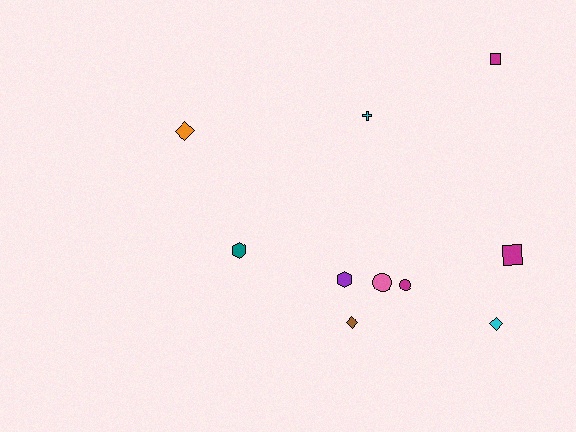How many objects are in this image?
There are 10 objects.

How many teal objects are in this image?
There is 1 teal object.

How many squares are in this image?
There are 2 squares.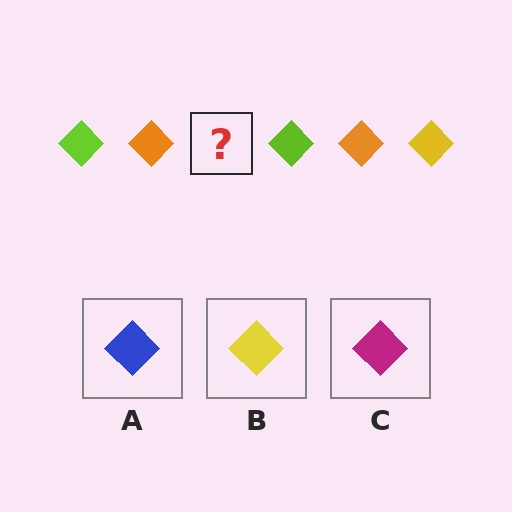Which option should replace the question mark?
Option B.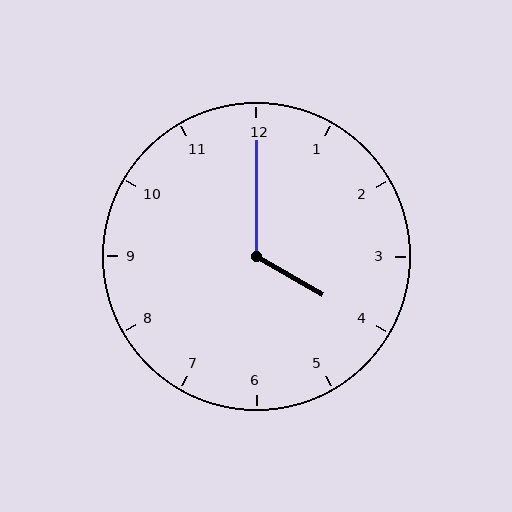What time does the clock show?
4:00.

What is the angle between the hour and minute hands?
Approximately 120 degrees.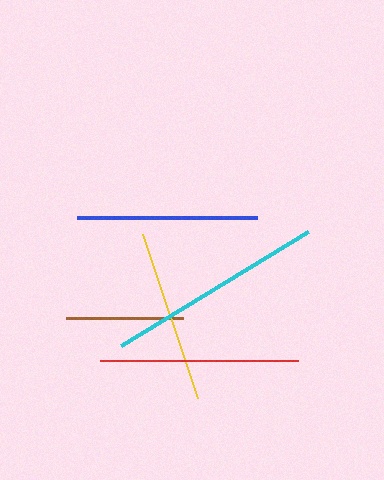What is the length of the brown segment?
The brown segment is approximately 117 pixels long.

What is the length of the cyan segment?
The cyan segment is approximately 219 pixels long.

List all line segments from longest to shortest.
From longest to shortest: cyan, red, blue, yellow, brown.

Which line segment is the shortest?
The brown line is the shortest at approximately 117 pixels.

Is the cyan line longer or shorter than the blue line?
The cyan line is longer than the blue line.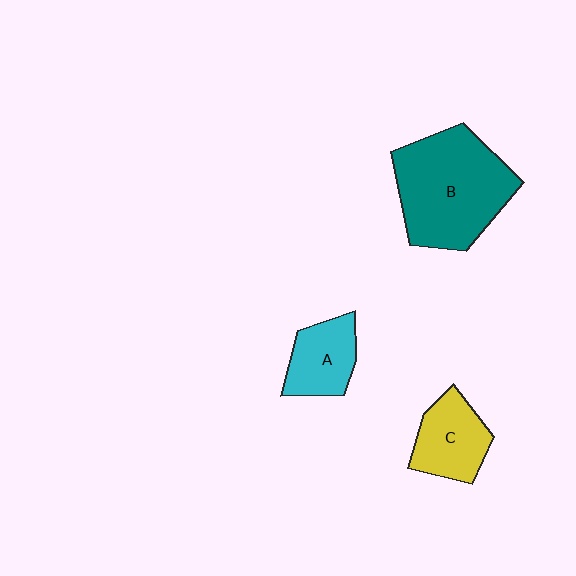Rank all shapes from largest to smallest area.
From largest to smallest: B (teal), C (yellow), A (cyan).